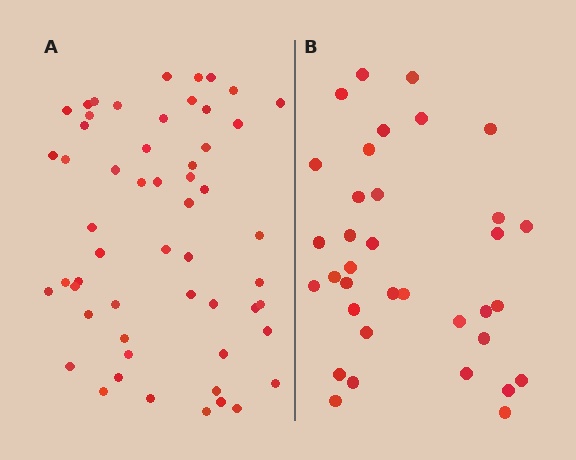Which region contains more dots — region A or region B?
Region A (the left region) has more dots.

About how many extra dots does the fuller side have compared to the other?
Region A has approximately 20 more dots than region B.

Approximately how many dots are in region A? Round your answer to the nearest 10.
About 60 dots. (The exact count is 55, which rounds to 60.)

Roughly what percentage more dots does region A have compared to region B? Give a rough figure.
About 55% more.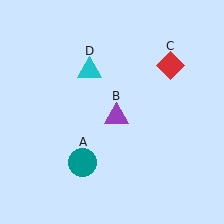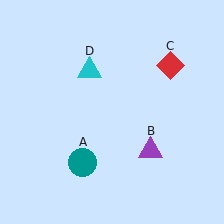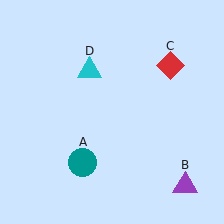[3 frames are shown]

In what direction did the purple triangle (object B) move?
The purple triangle (object B) moved down and to the right.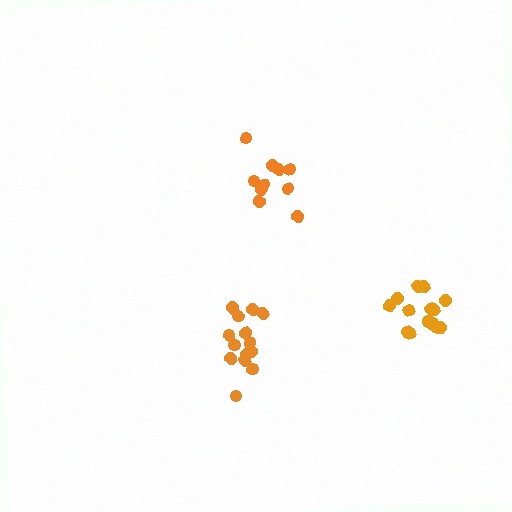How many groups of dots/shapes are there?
There are 3 groups.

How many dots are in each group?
Group 1: 10 dots, Group 2: 14 dots, Group 3: 14 dots (38 total).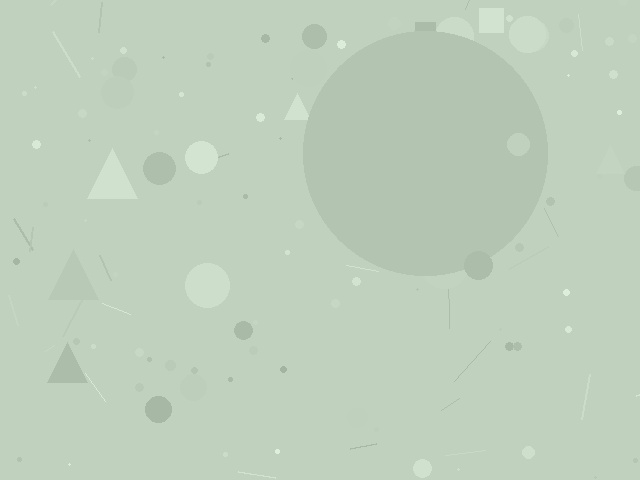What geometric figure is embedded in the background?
A circle is embedded in the background.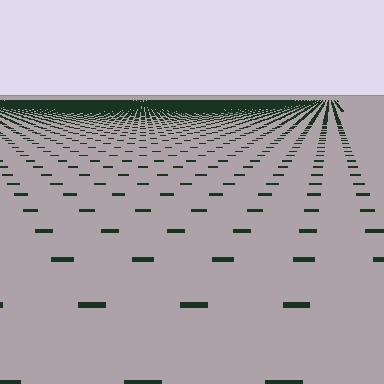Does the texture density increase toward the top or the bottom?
Density increases toward the top.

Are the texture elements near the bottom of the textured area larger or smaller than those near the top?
Larger. Near the bottom, elements are closer to the viewer and appear at a bigger on-screen size.